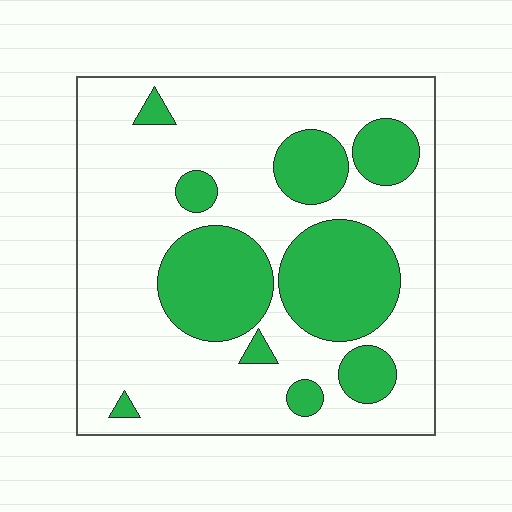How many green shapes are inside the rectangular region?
10.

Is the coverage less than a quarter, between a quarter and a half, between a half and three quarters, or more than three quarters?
Between a quarter and a half.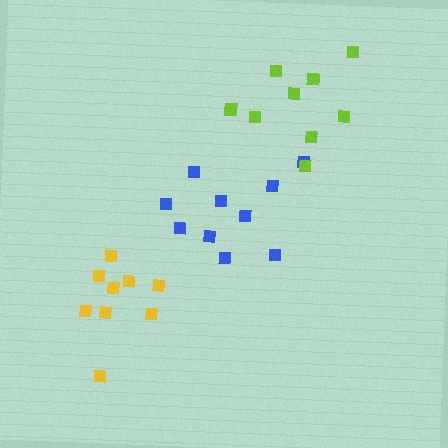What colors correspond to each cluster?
The clusters are colored: blue, yellow, lime.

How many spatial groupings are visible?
There are 3 spatial groupings.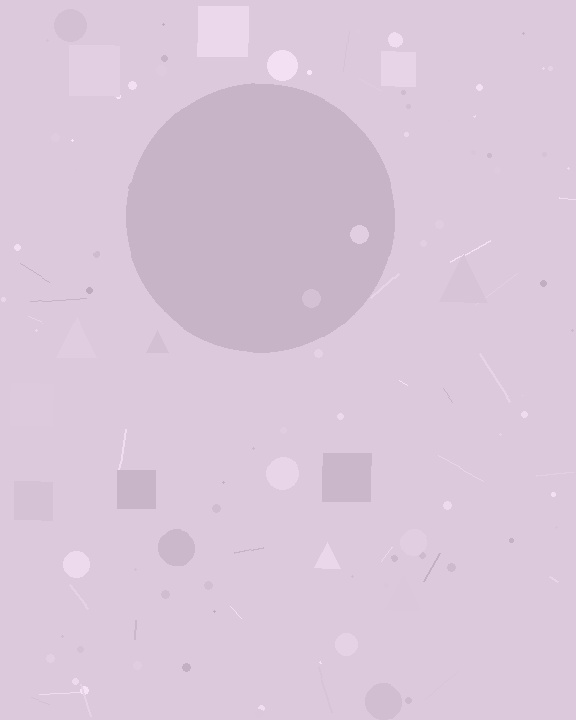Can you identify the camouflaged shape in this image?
The camouflaged shape is a circle.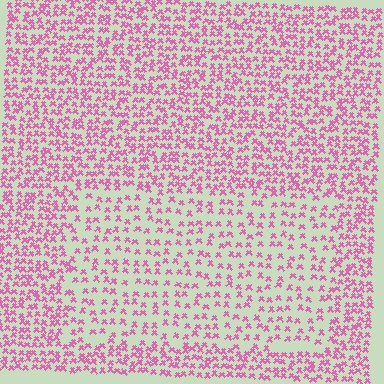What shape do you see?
I see a rectangle.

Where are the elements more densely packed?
The elements are more densely packed outside the rectangle boundary.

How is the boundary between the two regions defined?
The boundary is defined by a change in element density (approximately 1.9x ratio). All elements are the same color, size, and shape.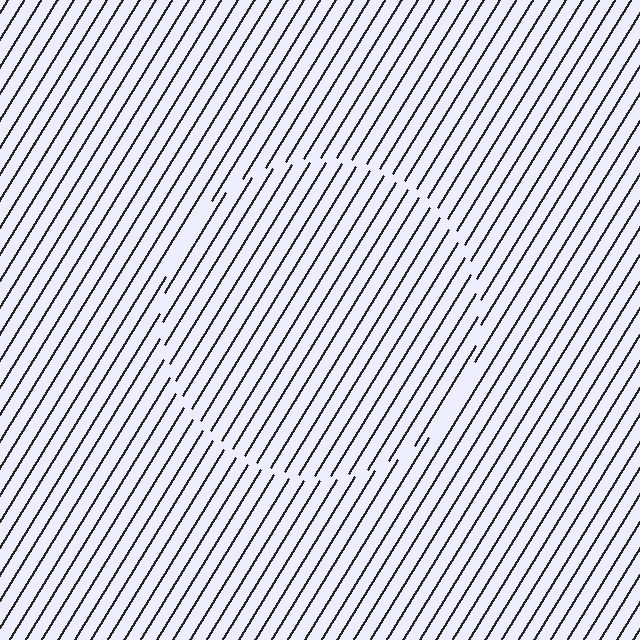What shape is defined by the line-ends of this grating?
An illusory circle. The interior of the shape contains the same grating, shifted by half a period — the contour is defined by the phase discontinuity where line-ends from the inner and outer gratings abut.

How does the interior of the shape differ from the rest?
The interior of the shape contains the same grating, shifted by half a period — the contour is defined by the phase discontinuity where line-ends from the inner and outer gratings abut.